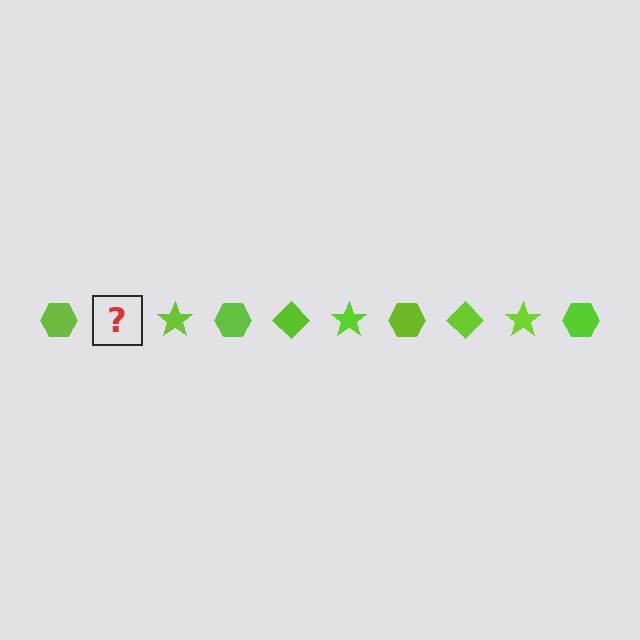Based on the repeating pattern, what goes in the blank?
The blank should be a lime diamond.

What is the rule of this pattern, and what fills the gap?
The rule is that the pattern cycles through hexagon, diamond, star shapes in lime. The gap should be filled with a lime diamond.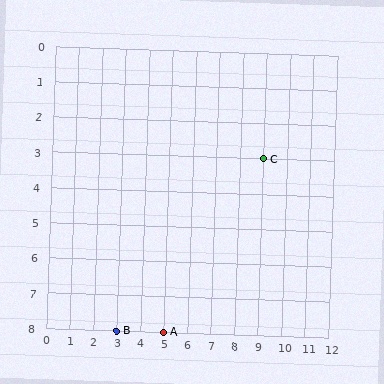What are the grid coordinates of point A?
Point A is at grid coordinates (5, 8).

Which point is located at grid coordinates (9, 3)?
Point C is at (9, 3).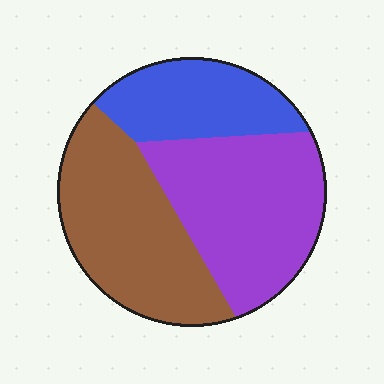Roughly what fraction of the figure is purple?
Purple covers about 40% of the figure.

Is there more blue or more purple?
Purple.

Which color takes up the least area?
Blue, at roughly 25%.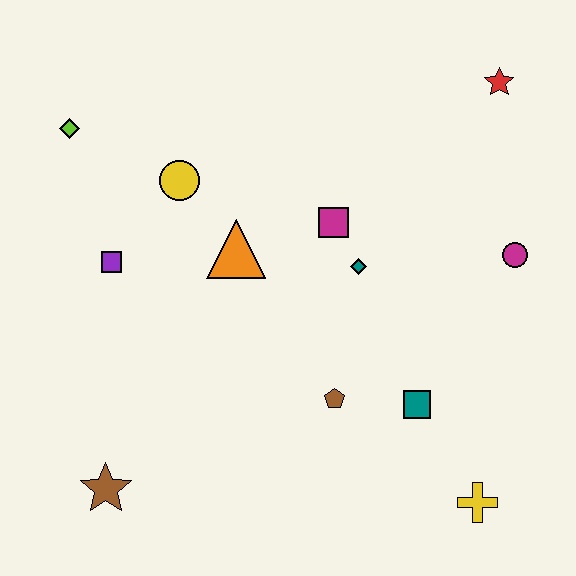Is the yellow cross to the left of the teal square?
No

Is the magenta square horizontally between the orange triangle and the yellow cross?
Yes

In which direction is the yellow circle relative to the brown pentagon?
The yellow circle is above the brown pentagon.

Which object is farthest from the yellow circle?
The yellow cross is farthest from the yellow circle.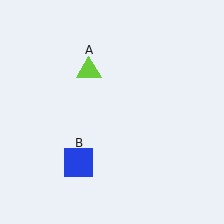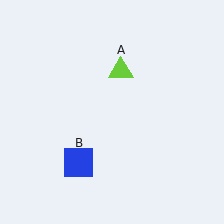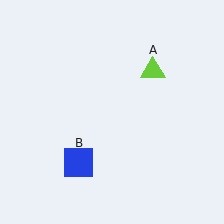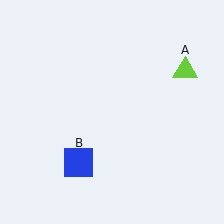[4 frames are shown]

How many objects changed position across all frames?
1 object changed position: lime triangle (object A).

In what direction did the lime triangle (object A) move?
The lime triangle (object A) moved right.